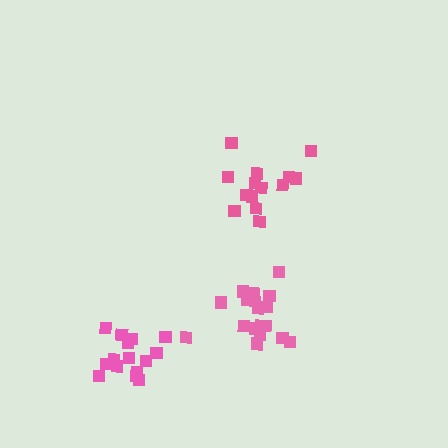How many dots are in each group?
Group 1: 19 dots, Group 2: 14 dots, Group 3: 15 dots (48 total).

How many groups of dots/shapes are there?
There are 3 groups.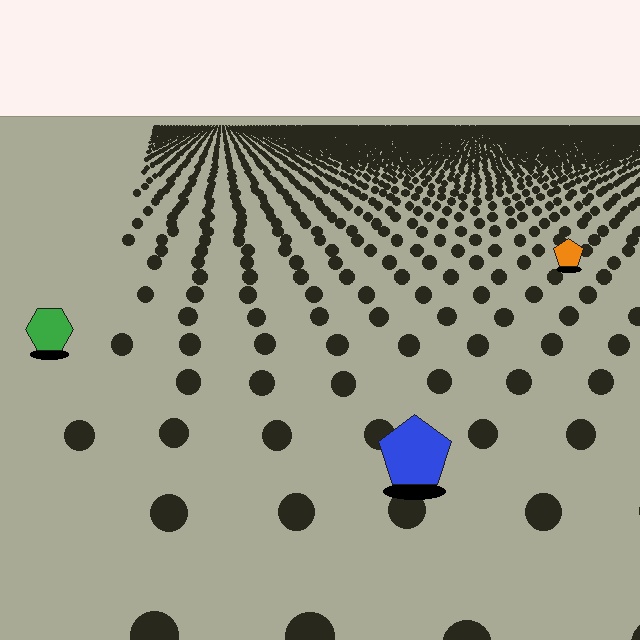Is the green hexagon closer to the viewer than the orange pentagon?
Yes. The green hexagon is closer — you can tell from the texture gradient: the ground texture is coarser near it.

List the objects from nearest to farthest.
From nearest to farthest: the blue pentagon, the green hexagon, the orange pentagon.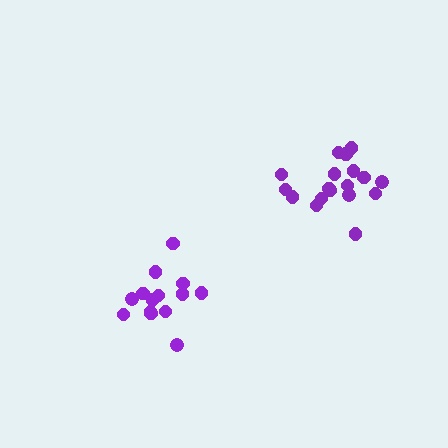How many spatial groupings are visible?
There are 2 spatial groupings.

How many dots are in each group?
Group 1: 19 dots, Group 2: 14 dots (33 total).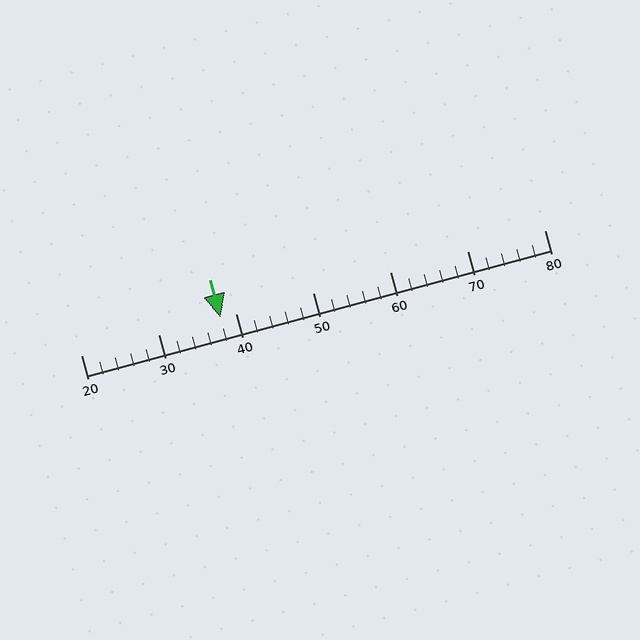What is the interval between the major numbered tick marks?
The major tick marks are spaced 10 units apart.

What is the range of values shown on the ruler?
The ruler shows values from 20 to 80.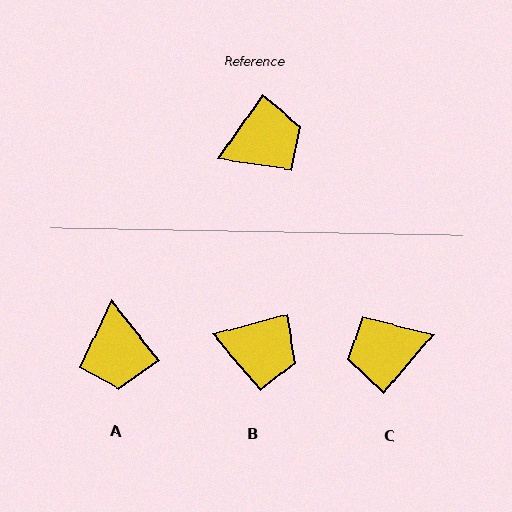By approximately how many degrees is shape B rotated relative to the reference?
Approximately 41 degrees clockwise.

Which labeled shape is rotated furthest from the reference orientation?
C, about 174 degrees away.